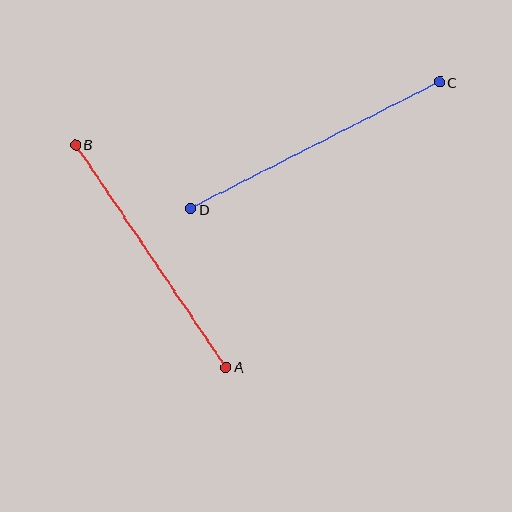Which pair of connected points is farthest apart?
Points C and D are farthest apart.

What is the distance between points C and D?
The distance is approximately 279 pixels.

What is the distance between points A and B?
The distance is approximately 268 pixels.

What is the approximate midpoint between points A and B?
The midpoint is at approximately (151, 256) pixels.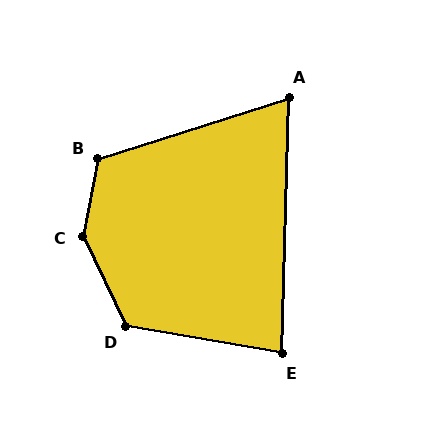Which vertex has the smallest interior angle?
A, at approximately 71 degrees.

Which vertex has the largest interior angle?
C, at approximately 143 degrees.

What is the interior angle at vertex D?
Approximately 125 degrees (obtuse).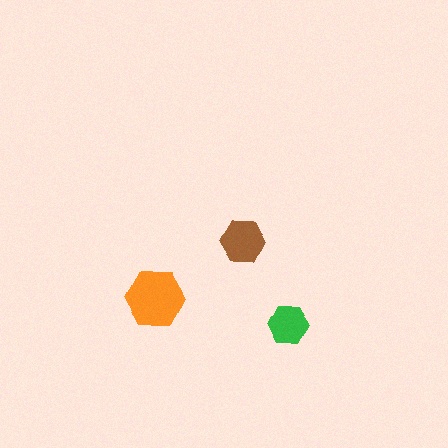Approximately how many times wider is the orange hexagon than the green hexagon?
About 1.5 times wider.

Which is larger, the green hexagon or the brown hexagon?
The brown one.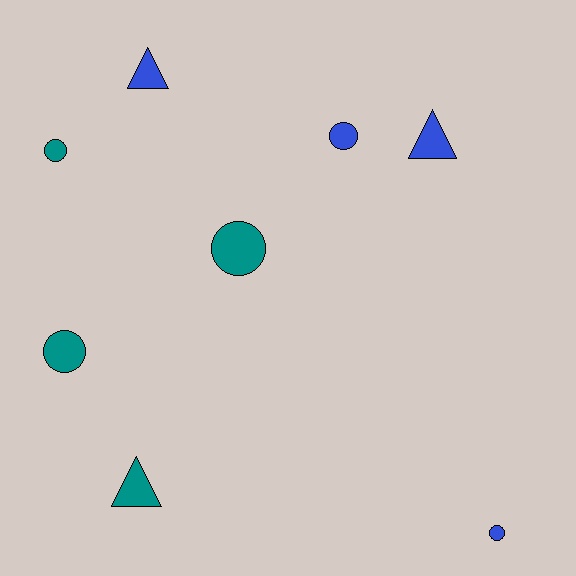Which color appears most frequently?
Teal, with 4 objects.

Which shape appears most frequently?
Circle, with 5 objects.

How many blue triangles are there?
There are 2 blue triangles.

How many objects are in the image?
There are 8 objects.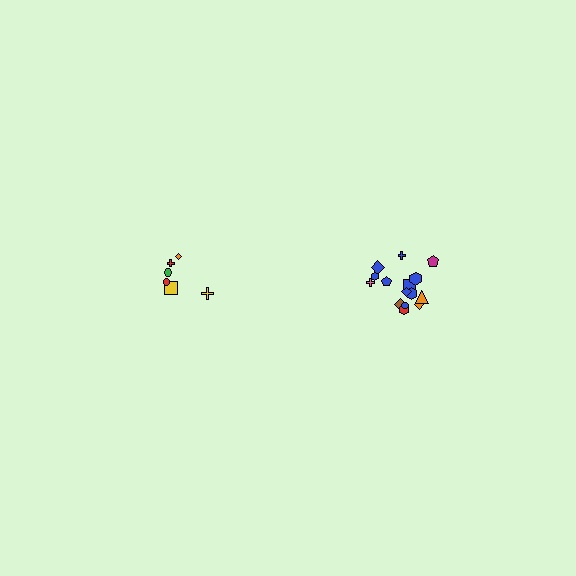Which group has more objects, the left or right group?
The right group.